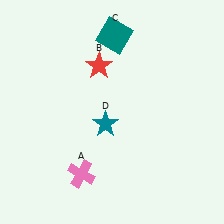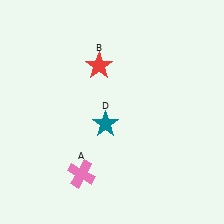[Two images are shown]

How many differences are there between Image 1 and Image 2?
There is 1 difference between the two images.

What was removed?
The teal square (C) was removed in Image 2.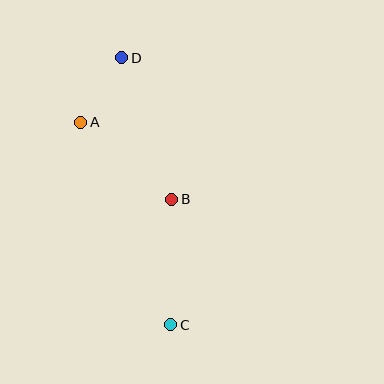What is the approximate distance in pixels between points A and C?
The distance between A and C is approximately 222 pixels.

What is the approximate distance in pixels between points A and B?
The distance between A and B is approximately 119 pixels.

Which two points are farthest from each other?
Points C and D are farthest from each other.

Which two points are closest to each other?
Points A and D are closest to each other.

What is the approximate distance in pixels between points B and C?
The distance between B and C is approximately 125 pixels.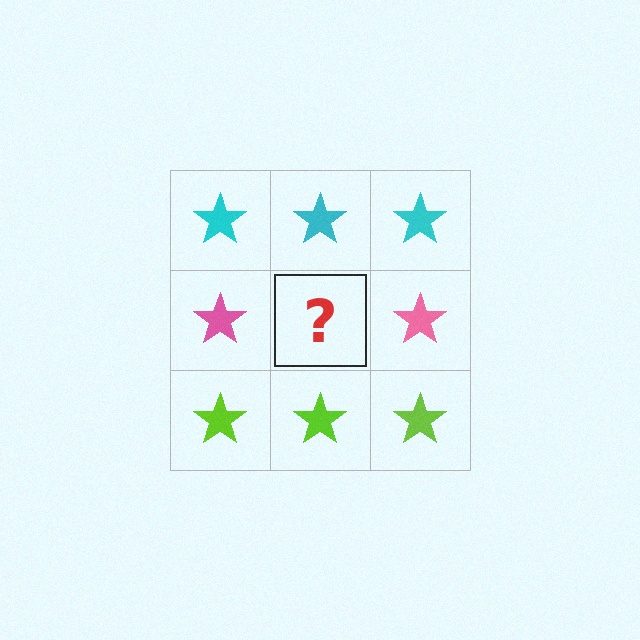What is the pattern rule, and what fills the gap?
The rule is that each row has a consistent color. The gap should be filled with a pink star.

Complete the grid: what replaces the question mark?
The question mark should be replaced with a pink star.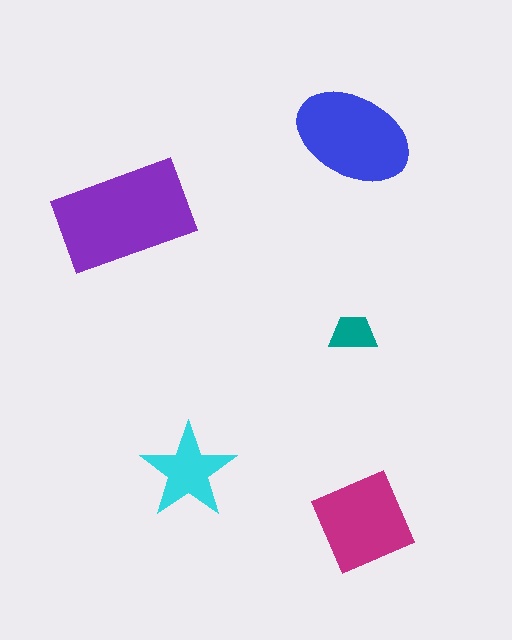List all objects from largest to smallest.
The purple rectangle, the blue ellipse, the magenta diamond, the cyan star, the teal trapezoid.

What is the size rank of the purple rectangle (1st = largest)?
1st.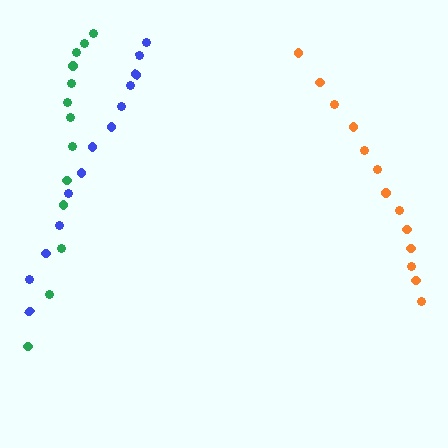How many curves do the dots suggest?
There are 3 distinct paths.